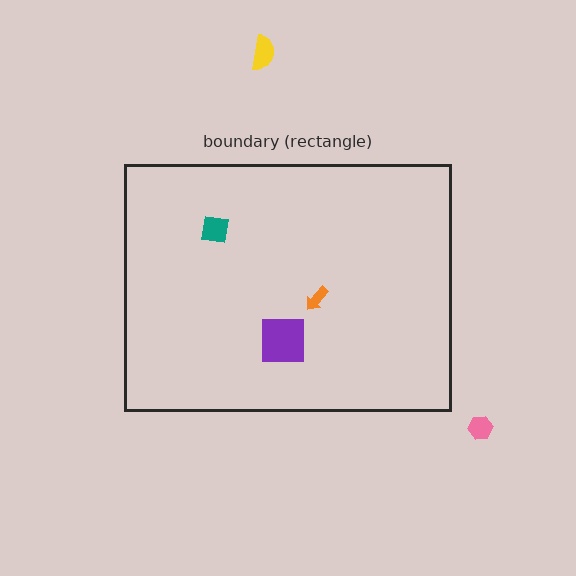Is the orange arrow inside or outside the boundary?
Inside.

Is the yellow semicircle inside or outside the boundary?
Outside.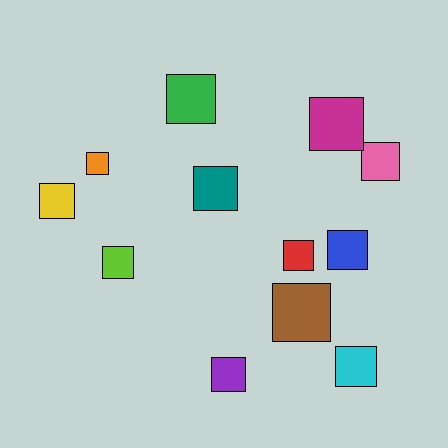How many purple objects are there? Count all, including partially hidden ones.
There is 1 purple object.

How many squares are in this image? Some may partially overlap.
There are 12 squares.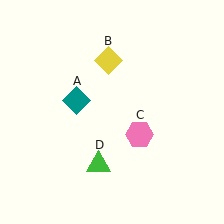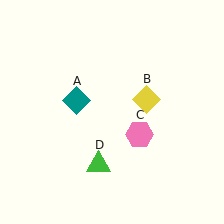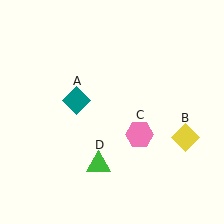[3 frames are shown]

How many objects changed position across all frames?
1 object changed position: yellow diamond (object B).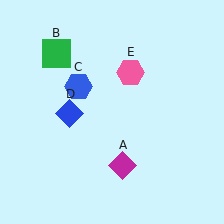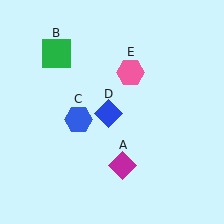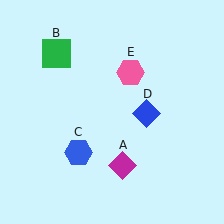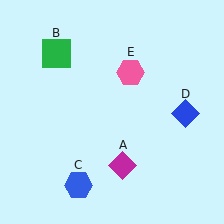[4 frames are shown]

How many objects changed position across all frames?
2 objects changed position: blue hexagon (object C), blue diamond (object D).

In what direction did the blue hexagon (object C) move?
The blue hexagon (object C) moved down.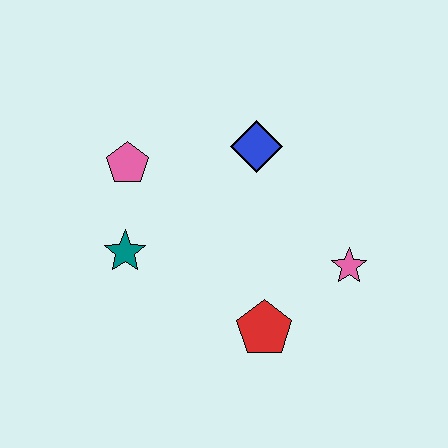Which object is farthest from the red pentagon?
The pink pentagon is farthest from the red pentagon.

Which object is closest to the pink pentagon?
The teal star is closest to the pink pentagon.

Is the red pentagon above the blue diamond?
No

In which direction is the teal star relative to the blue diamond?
The teal star is to the left of the blue diamond.